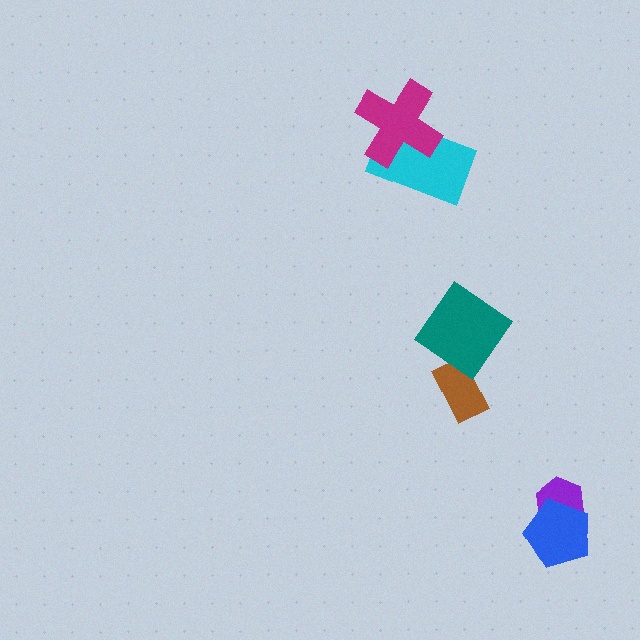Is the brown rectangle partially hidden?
Yes, it is partially covered by another shape.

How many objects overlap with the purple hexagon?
1 object overlaps with the purple hexagon.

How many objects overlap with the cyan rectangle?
1 object overlaps with the cyan rectangle.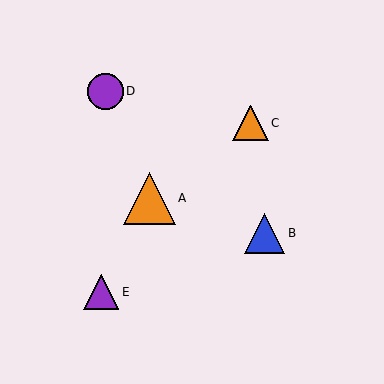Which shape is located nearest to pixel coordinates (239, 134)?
The orange triangle (labeled C) at (251, 123) is nearest to that location.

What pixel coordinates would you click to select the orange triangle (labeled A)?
Click at (149, 198) to select the orange triangle A.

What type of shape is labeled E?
Shape E is a purple triangle.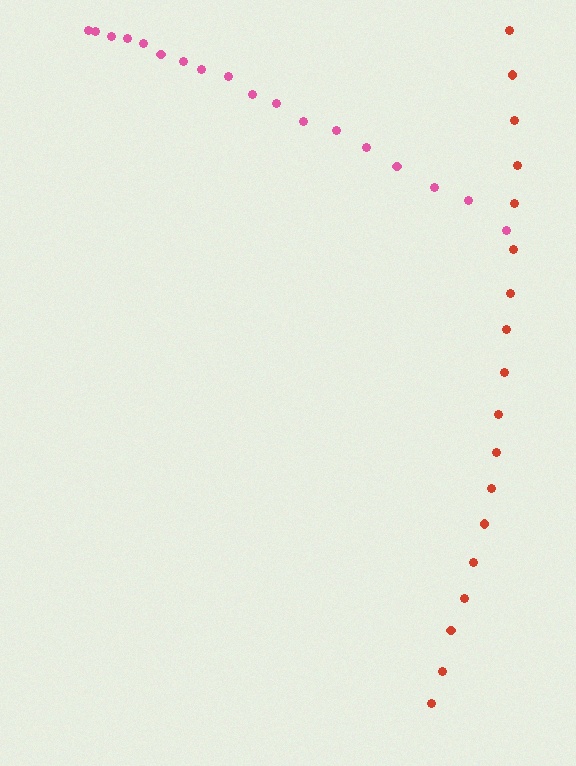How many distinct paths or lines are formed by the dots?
There are 2 distinct paths.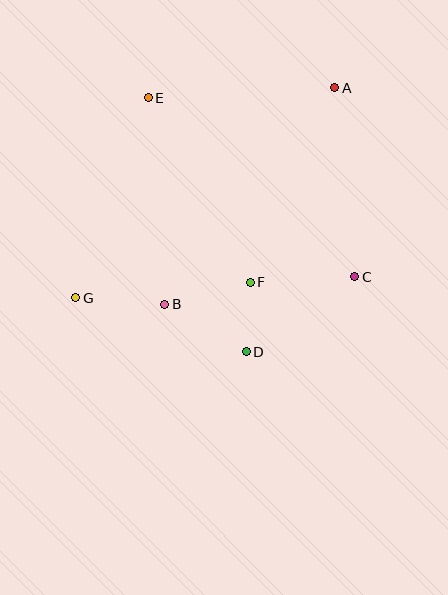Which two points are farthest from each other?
Points A and G are farthest from each other.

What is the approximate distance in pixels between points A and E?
The distance between A and E is approximately 187 pixels.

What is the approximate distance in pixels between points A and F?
The distance between A and F is approximately 212 pixels.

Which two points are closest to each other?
Points D and F are closest to each other.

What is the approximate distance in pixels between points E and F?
The distance between E and F is approximately 211 pixels.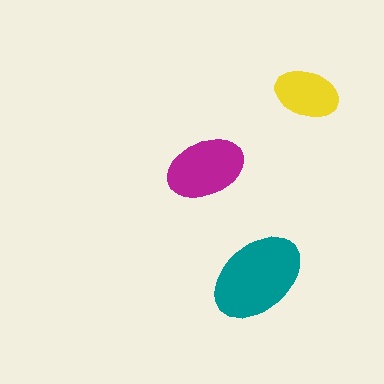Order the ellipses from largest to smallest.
the teal one, the magenta one, the yellow one.